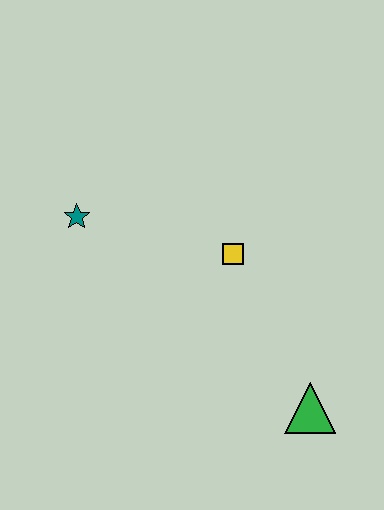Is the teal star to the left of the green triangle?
Yes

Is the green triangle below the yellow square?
Yes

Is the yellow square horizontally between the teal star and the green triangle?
Yes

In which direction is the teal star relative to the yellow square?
The teal star is to the left of the yellow square.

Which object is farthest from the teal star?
The green triangle is farthest from the teal star.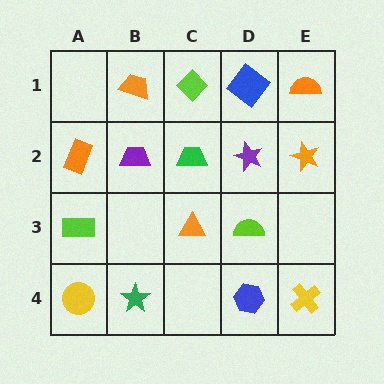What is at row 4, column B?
A green star.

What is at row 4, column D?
A blue hexagon.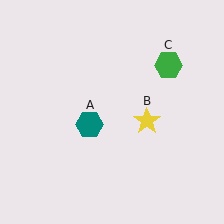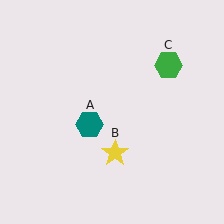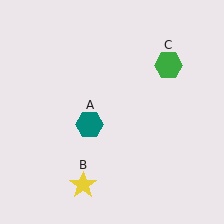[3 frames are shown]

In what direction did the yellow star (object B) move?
The yellow star (object B) moved down and to the left.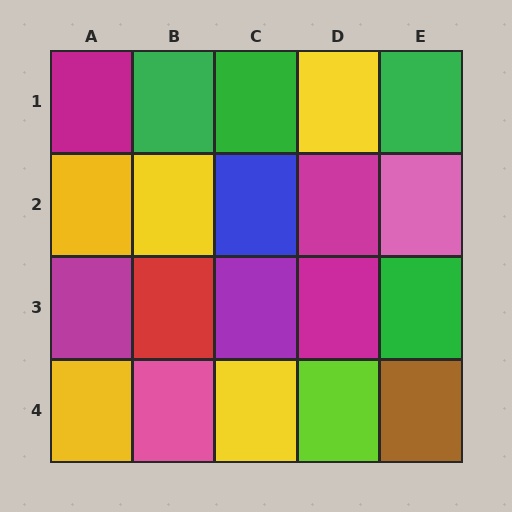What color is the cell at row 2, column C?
Blue.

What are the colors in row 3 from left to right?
Magenta, red, purple, magenta, green.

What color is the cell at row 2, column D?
Magenta.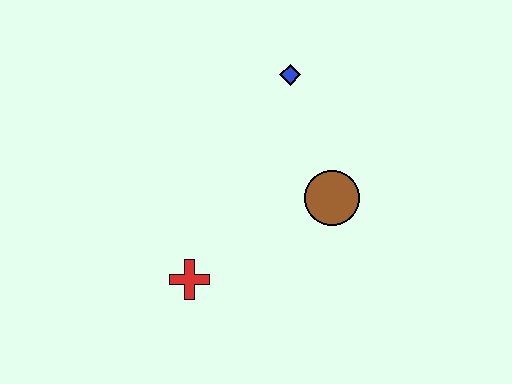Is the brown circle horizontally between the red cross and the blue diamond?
No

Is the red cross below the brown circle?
Yes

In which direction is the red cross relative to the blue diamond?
The red cross is below the blue diamond.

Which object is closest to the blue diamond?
The brown circle is closest to the blue diamond.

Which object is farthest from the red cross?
The blue diamond is farthest from the red cross.